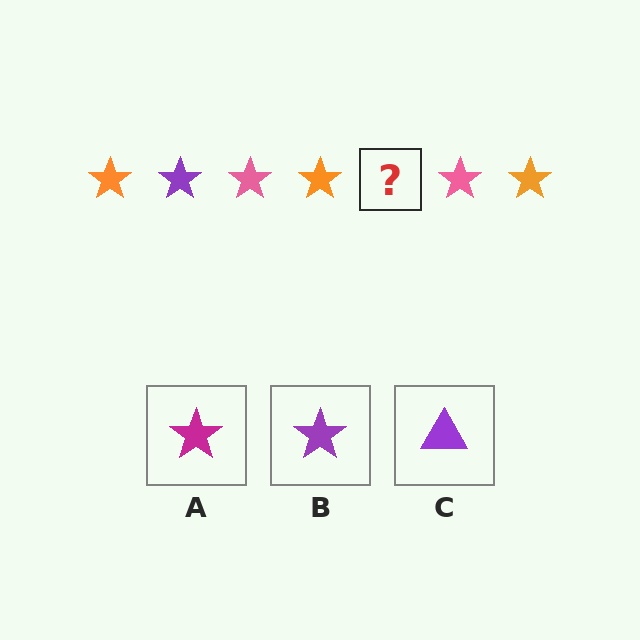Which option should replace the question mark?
Option B.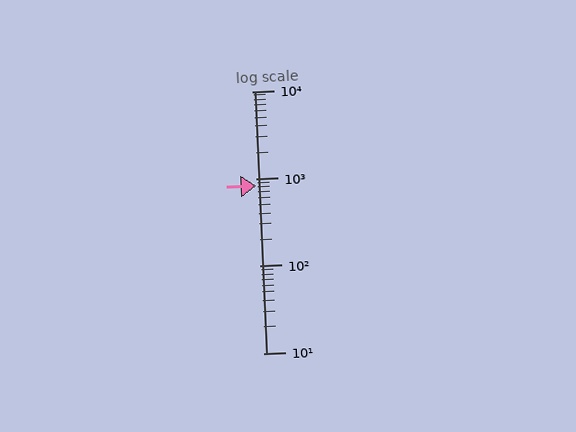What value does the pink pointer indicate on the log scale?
The pointer indicates approximately 820.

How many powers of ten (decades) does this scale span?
The scale spans 3 decades, from 10 to 10000.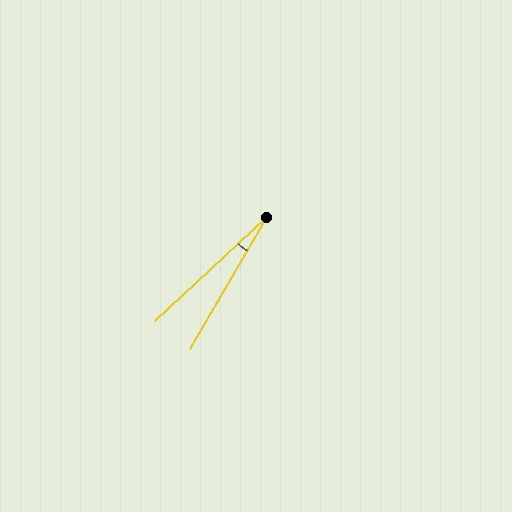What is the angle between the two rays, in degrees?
Approximately 17 degrees.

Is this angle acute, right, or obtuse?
It is acute.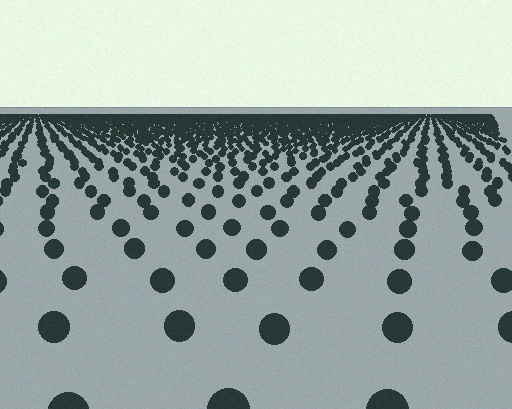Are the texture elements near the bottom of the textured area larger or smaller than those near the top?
Larger. Near the bottom, elements are closer to the viewer and appear at a bigger on-screen size.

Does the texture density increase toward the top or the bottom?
Density increases toward the top.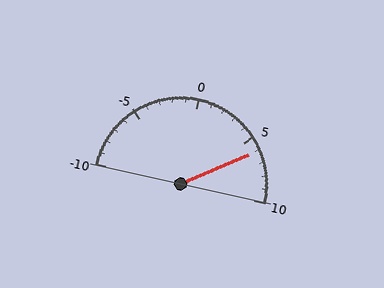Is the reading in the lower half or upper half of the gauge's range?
The reading is in the upper half of the range (-10 to 10).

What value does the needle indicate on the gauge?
The needle indicates approximately 6.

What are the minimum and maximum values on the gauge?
The gauge ranges from -10 to 10.